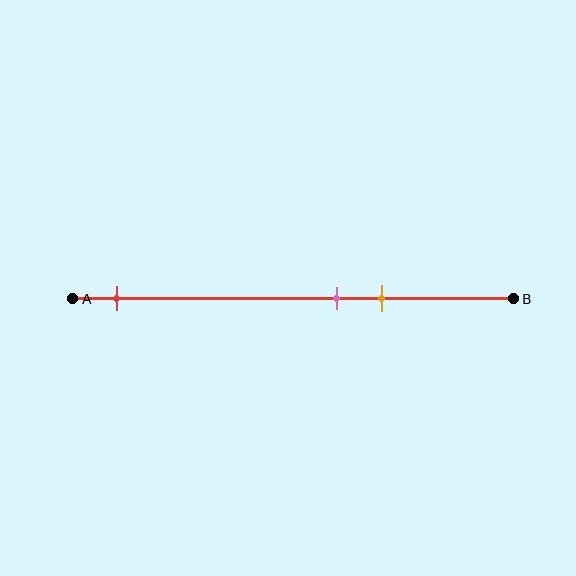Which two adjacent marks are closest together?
The pink and orange marks are the closest adjacent pair.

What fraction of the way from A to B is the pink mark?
The pink mark is approximately 60% (0.6) of the way from A to B.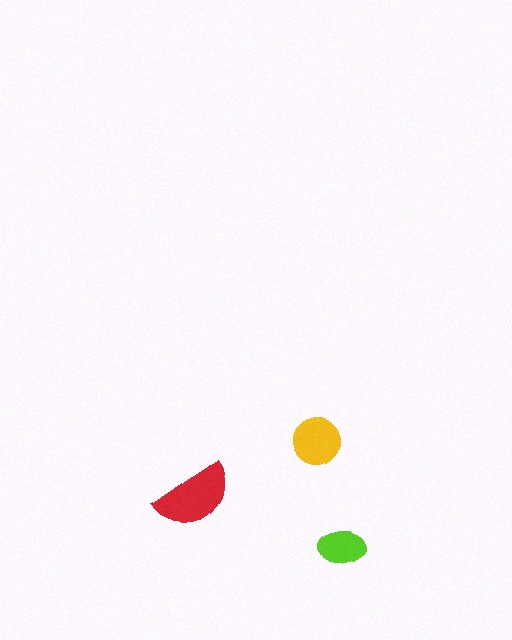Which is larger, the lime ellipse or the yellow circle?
The yellow circle.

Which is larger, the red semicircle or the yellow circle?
The red semicircle.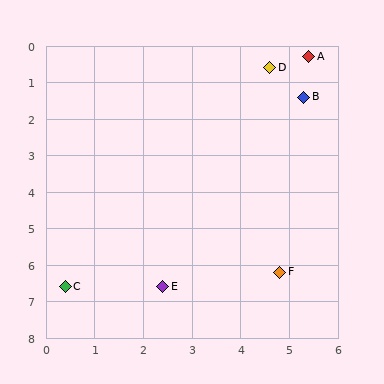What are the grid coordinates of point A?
Point A is at approximately (5.4, 0.3).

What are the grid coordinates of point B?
Point B is at approximately (5.3, 1.4).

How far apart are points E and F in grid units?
Points E and F are about 2.4 grid units apart.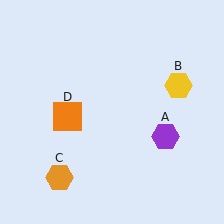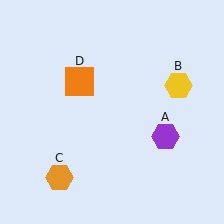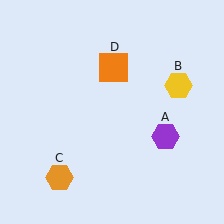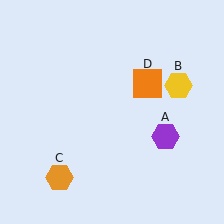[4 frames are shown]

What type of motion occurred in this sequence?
The orange square (object D) rotated clockwise around the center of the scene.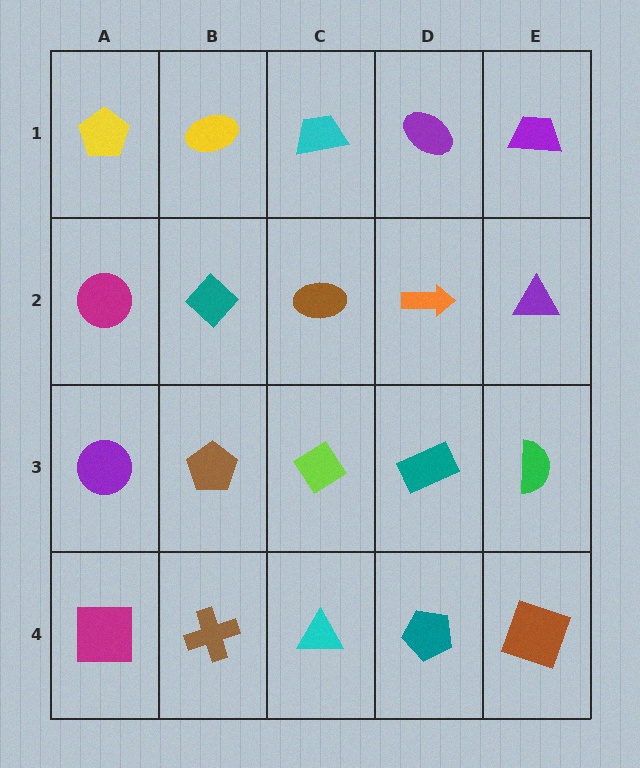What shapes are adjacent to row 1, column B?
A teal diamond (row 2, column B), a yellow pentagon (row 1, column A), a cyan trapezoid (row 1, column C).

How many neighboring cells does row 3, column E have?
3.